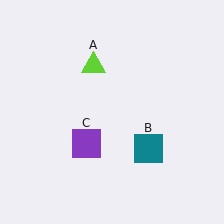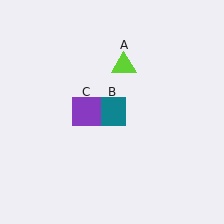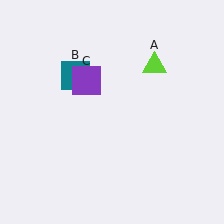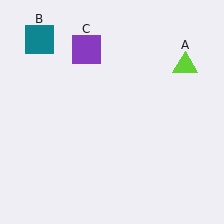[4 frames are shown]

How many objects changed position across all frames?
3 objects changed position: lime triangle (object A), teal square (object B), purple square (object C).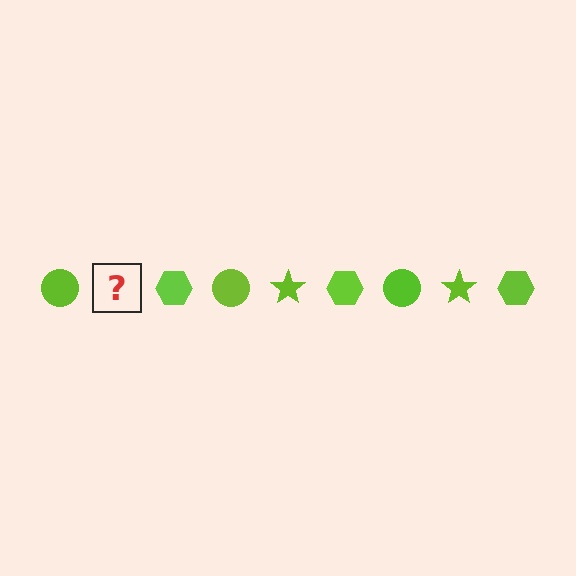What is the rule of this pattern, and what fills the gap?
The rule is that the pattern cycles through circle, star, hexagon shapes in lime. The gap should be filled with a lime star.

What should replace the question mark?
The question mark should be replaced with a lime star.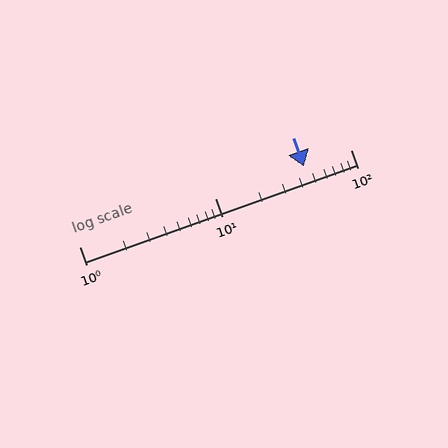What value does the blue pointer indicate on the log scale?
The pointer indicates approximately 45.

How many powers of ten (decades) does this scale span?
The scale spans 2 decades, from 1 to 100.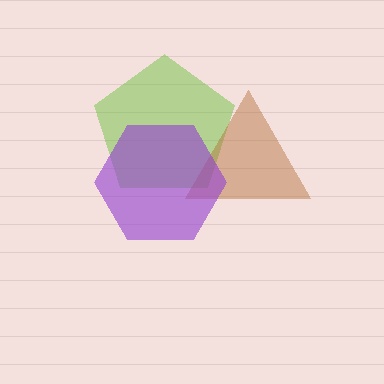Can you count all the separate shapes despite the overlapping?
Yes, there are 3 separate shapes.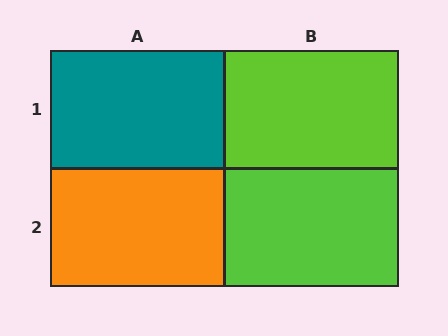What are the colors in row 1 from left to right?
Teal, lime.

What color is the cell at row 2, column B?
Lime.